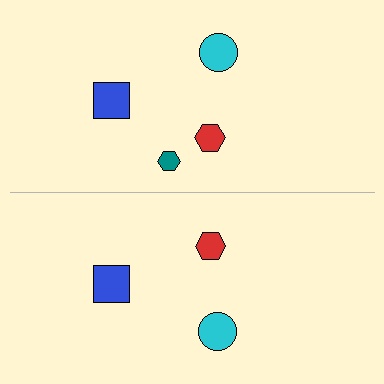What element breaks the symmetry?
A teal hexagon is missing from the bottom side.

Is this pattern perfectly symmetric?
No, the pattern is not perfectly symmetric. A teal hexagon is missing from the bottom side.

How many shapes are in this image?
There are 7 shapes in this image.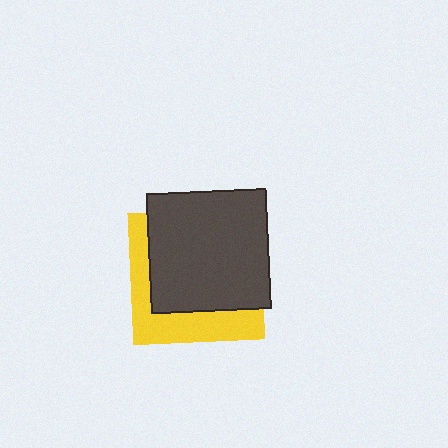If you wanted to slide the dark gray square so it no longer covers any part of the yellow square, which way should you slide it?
Slide it toward the upper-right — that is the most direct way to separate the two shapes.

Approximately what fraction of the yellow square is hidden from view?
Roughly 66% of the yellow square is hidden behind the dark gray square.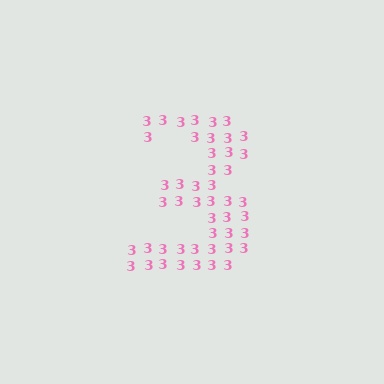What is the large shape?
The large shape is the digit 3.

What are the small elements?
The small elements are digit 3's.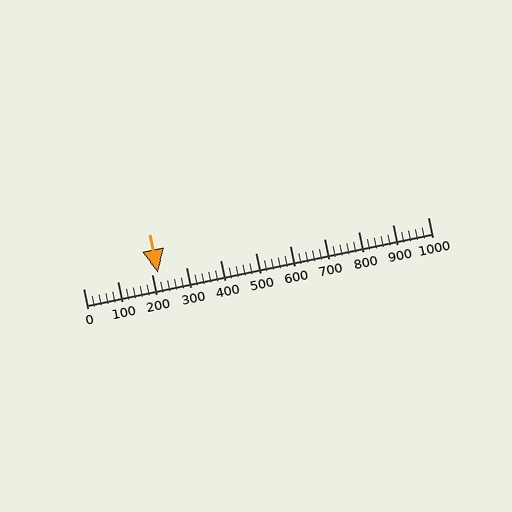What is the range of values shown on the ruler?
The ruler shows values from 0 to 1000.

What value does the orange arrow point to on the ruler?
The orange arrow points to approximately 218.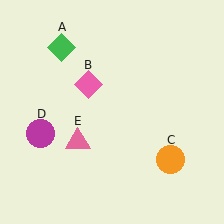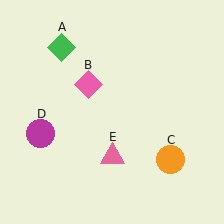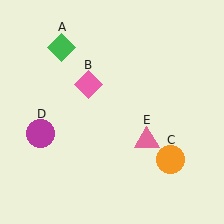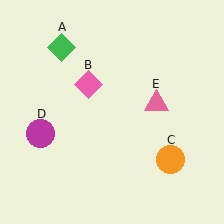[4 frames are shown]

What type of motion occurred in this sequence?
The pink triangle (object E) rotated counterclockwise around the center of the scene.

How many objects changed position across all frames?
1 object changed position: pink triangle (object E).